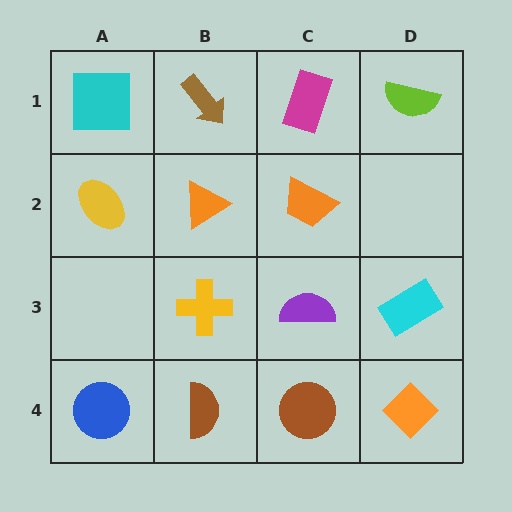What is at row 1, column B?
A brown arrow.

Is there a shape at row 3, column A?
No, that cell is empty.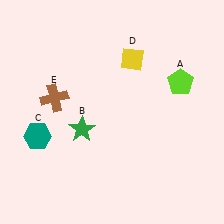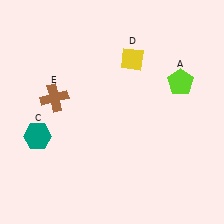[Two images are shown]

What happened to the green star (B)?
The green star (B) was removed in Image 2. It was in the bottom-left area of Image 1.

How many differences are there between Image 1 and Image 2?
There is 1 difference between the two images.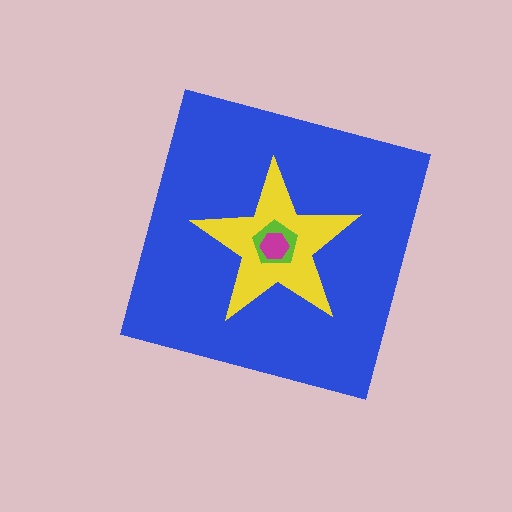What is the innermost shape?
The magenta hexagon.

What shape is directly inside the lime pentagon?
The magenta hexagon.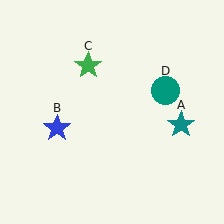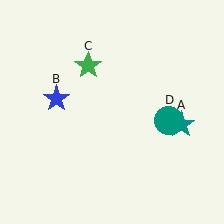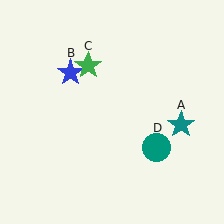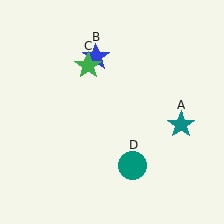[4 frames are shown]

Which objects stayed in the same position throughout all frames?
Teal star (object A) and green star (object C) remained stationary.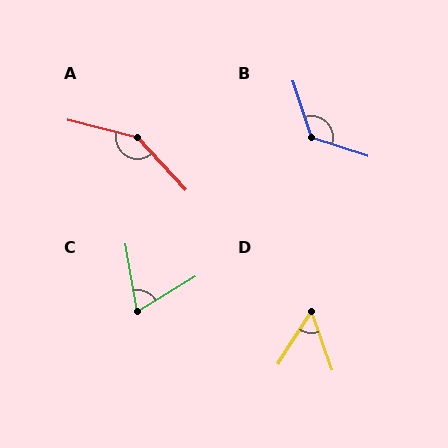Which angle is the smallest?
D, at approximately 52 degrees.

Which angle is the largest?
A, at approximately 147 degrees.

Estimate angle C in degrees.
Approximately 69 degrees.